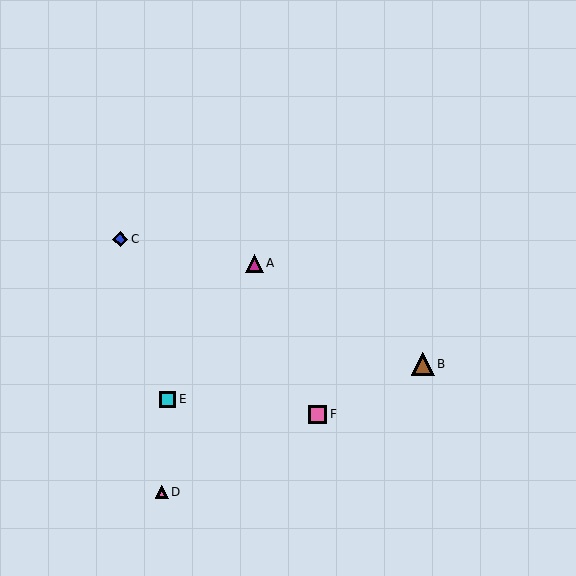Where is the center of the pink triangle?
The center of the pink triangle is at (162, 492).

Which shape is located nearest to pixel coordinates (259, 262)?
The magenta triangle (labeled A) at (254, 263) is nearest to that location.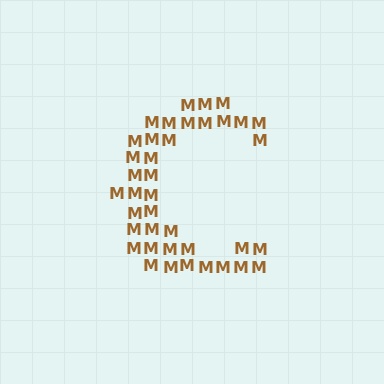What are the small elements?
The small elements are letter M's.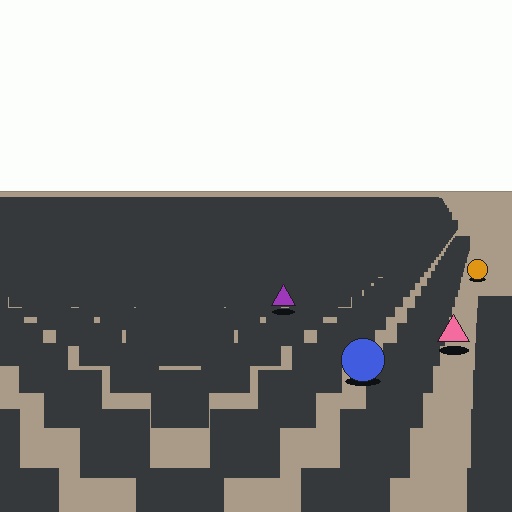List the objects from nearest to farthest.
From nearest to farthest: the blue circle, the pink triangle, the purple triangle, the orange circle.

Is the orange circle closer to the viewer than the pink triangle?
No. The pink triangle is closer — you can tell from the texture gradient: the ground texture is coarser near it.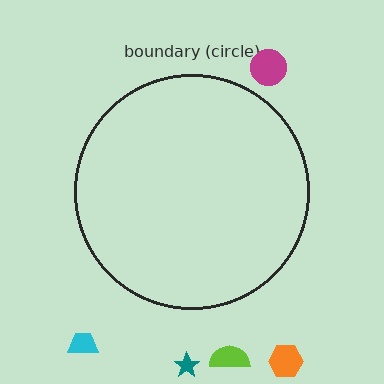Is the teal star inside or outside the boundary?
Outside.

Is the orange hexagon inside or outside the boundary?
Outside.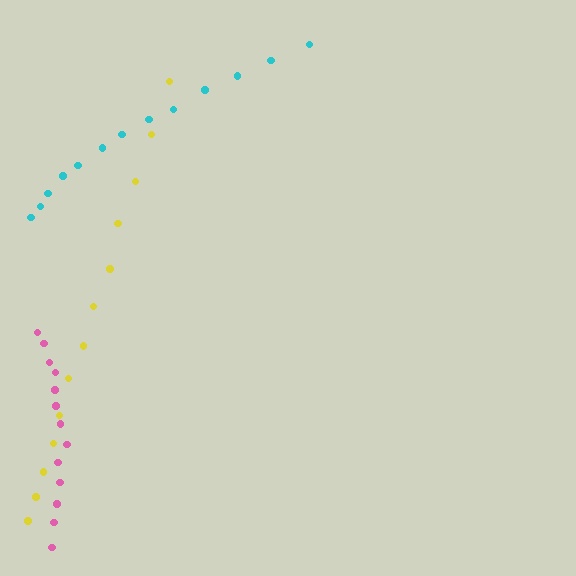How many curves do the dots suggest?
There are 3 distinct paths.